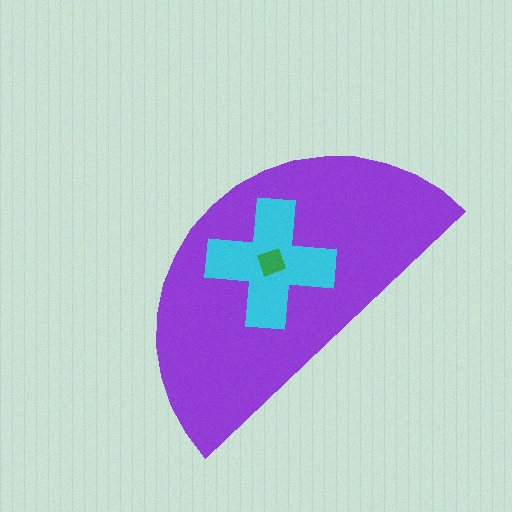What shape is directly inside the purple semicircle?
The cyan cross.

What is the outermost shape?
The purple semicircle.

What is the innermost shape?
The green diamond.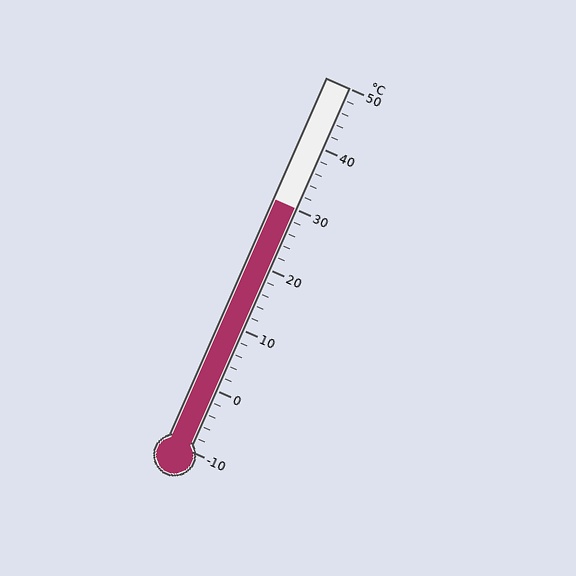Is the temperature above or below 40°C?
The temperature is below 40°C.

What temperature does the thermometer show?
The thermometer shows approximately 30°C.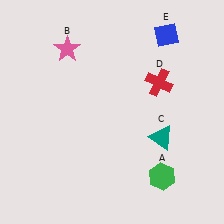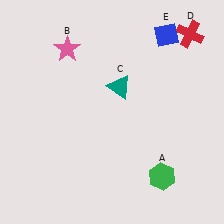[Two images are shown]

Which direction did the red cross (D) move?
The red cross (D) moved up.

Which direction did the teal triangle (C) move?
The teal triangle (C) moved up.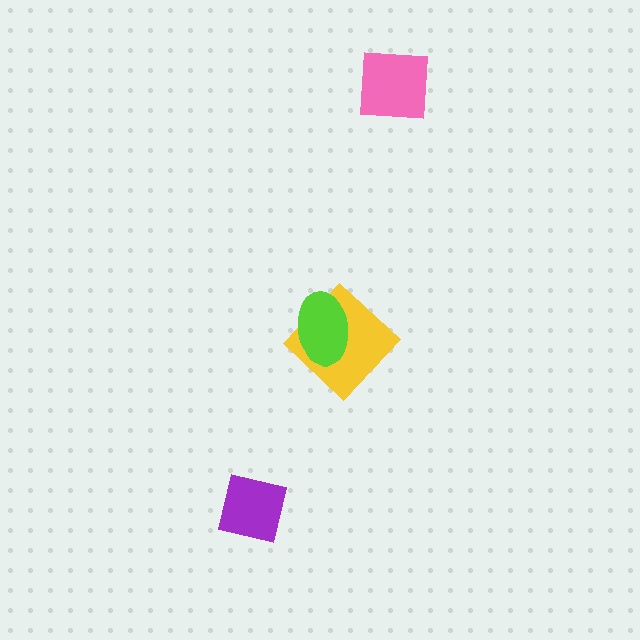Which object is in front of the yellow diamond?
The lime ellipse is in front of the yellow diamond.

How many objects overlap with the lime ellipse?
1 object overlaps with the lime ellipse.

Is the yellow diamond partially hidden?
Yes, it is partially covered by another shape.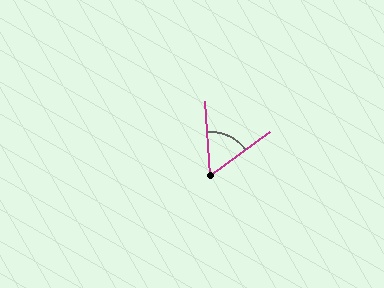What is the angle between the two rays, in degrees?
Approximately 57 degrees.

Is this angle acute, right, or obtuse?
It is acute.